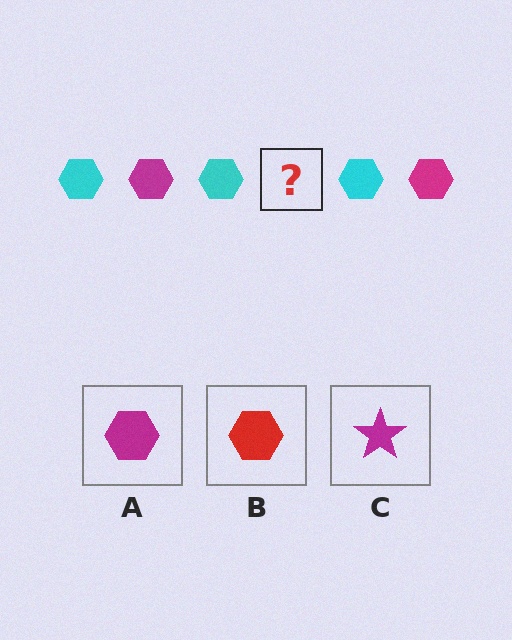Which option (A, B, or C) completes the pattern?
A.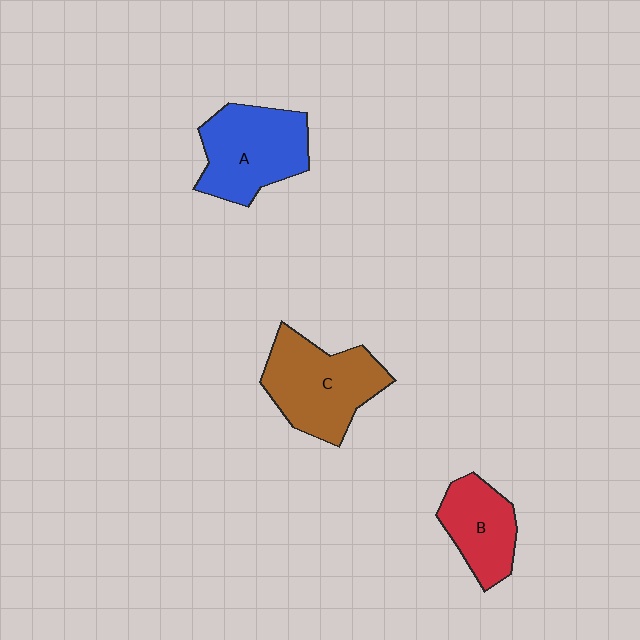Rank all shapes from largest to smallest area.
From largest to smallest: C (brown), A (blue), B (red).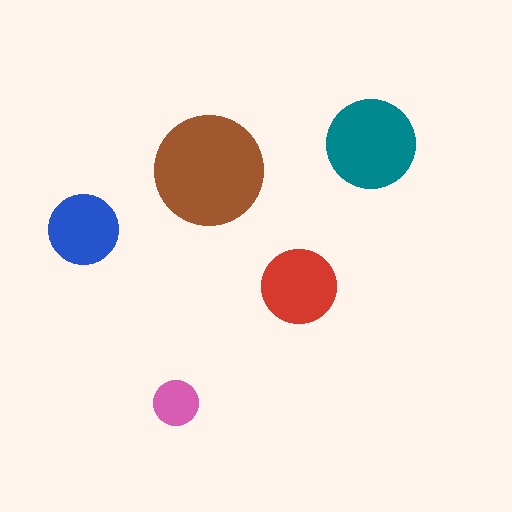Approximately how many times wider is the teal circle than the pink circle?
About 2 times wider.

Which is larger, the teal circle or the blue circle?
The teal one.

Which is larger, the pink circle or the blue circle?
The blue one.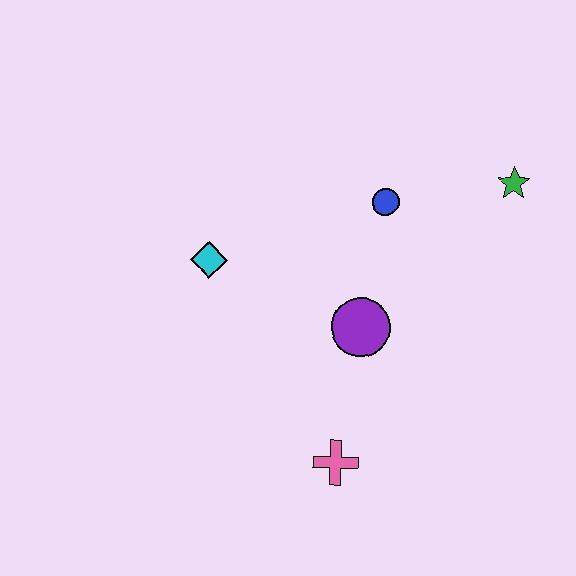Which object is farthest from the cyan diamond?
The green star is farthest from the cyan diamond.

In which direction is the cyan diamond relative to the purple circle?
The cyan diamond is to the left of the purple circle.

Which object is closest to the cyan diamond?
The purple circle is closest to the cyan diamond.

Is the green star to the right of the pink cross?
Yes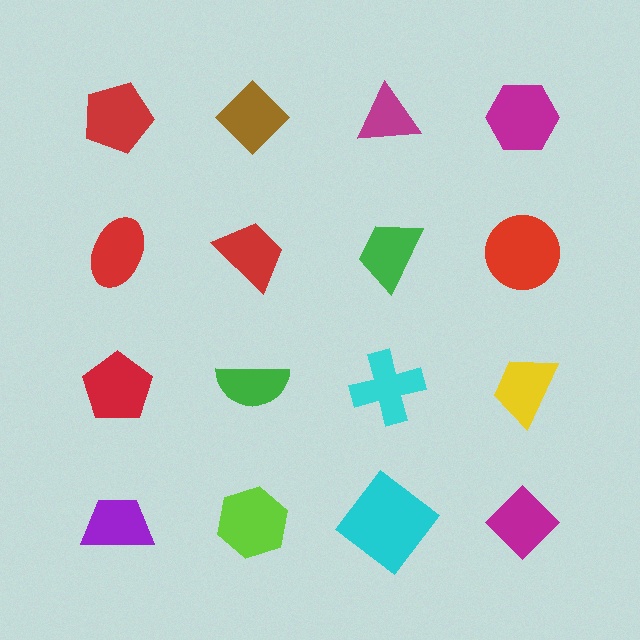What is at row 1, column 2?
A brown diamond.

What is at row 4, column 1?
A purple trapezoid.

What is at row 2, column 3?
A green trapezoid.